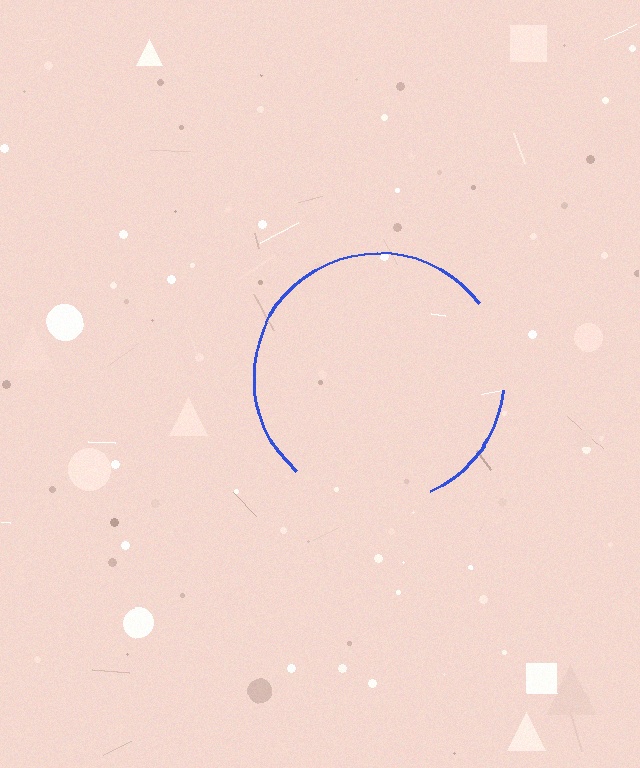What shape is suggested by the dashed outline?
The dashed outline suggests a circle.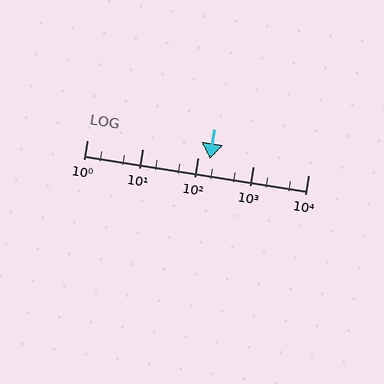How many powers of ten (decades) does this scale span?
The scale spans 4 decades, from 1 to 10000.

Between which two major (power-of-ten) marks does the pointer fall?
The pointer is between 100 and 1000.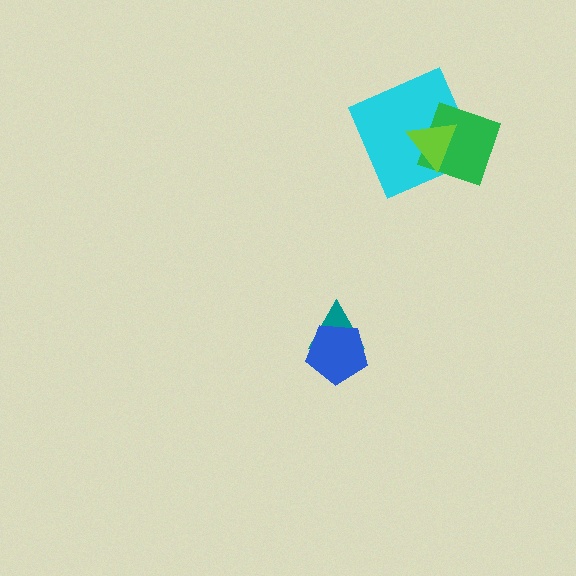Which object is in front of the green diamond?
The lime triangle is in front of the green diamond.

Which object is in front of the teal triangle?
The blue pentagon is in front of the teal triangle.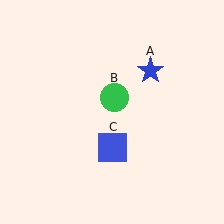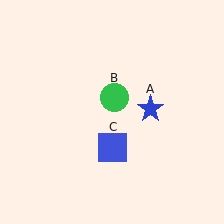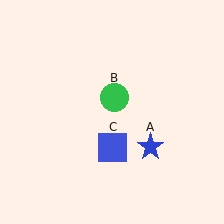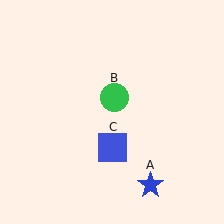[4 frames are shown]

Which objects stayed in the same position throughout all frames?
Green circle (object B) and blue square (object C) remained stationary.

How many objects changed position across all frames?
1 object changed position: blue star (object A).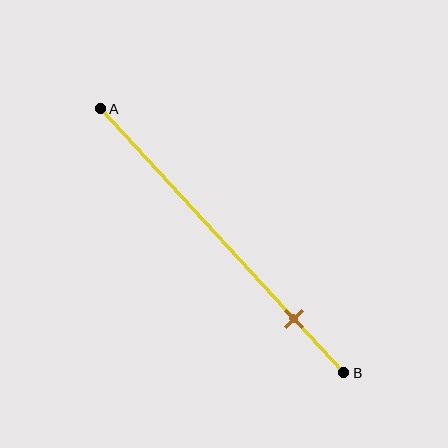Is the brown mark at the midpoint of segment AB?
No, the mark is at about 80% from A, not at the 50% midpoint.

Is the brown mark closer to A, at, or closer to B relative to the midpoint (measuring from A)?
The brown mark is closer to point B than the midpoint of segment AB.